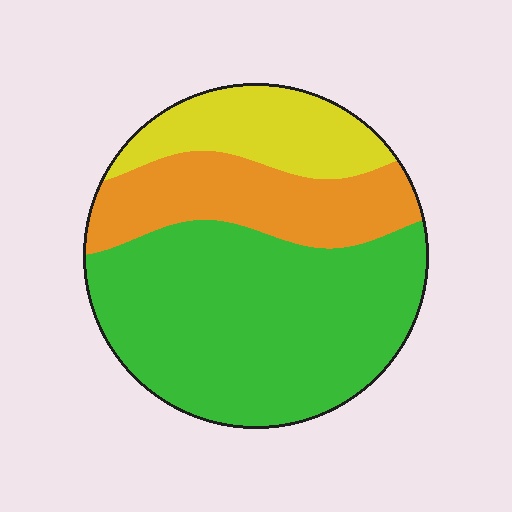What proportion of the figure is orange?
Orange covers around 25% of the figure.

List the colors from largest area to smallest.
From largest to smallest: green, orange, yellow.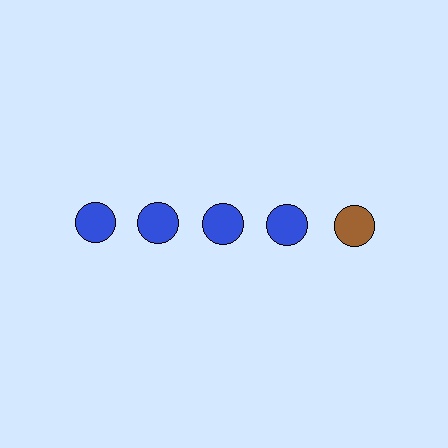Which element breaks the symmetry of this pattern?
The brown circle in the top row, rightmost column breaks the symmetry. All other shapes are blue circles.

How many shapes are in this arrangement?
There are 5 shapes arranged in a grid pattern.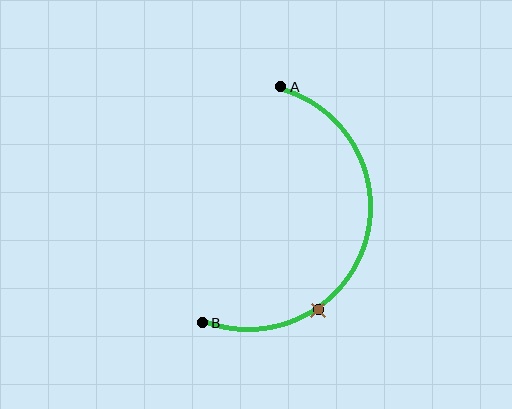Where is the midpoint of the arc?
The arc midpoint is the point on the curve farthest from the straight line joining A and B. It sits to the right of that line.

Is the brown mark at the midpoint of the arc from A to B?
No. The brown mark lies on the arc but is closer to endpoint B. The arc midpoint would be at the point on the curve equidistant along the arc from both A and B.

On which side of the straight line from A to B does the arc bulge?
The arc bulges to the right of the straight line connecting A and B.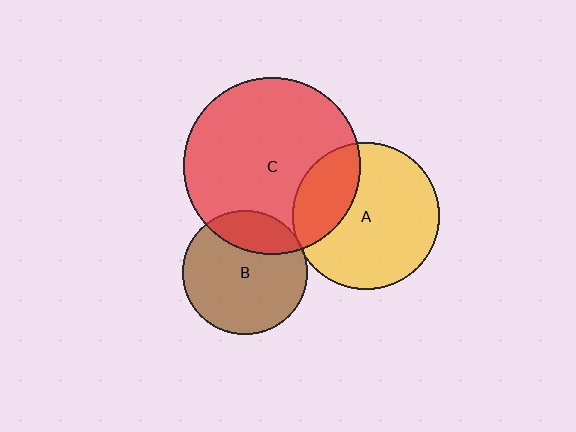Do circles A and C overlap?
Yes.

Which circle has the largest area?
Circle C (red).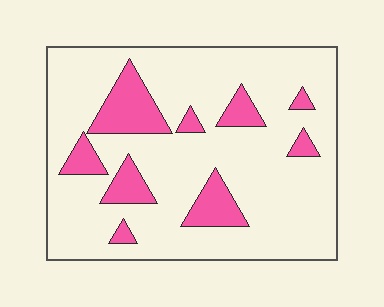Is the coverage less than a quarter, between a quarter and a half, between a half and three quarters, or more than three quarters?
Less than a quarter.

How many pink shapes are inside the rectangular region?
9.